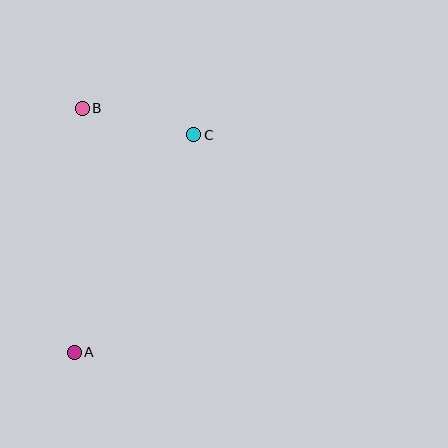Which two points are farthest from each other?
Points A and C are farthest from each other.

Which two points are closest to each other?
Points B and C are closest to each other.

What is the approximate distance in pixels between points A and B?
The distance between A and B is approximately 244 pixels.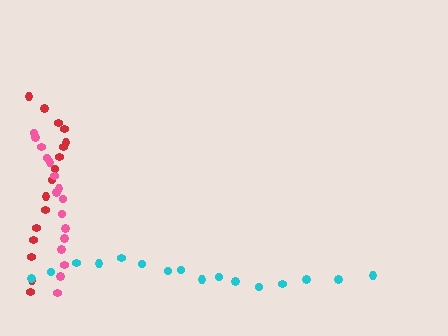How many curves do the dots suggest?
There are 3 distinct paths.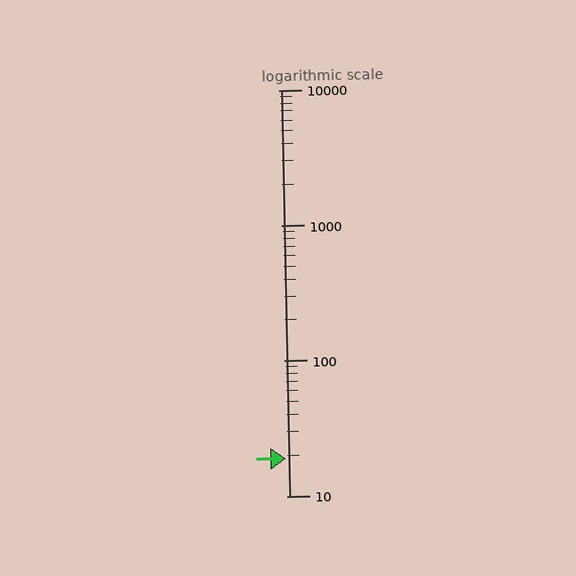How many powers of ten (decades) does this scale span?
The scale spans 3 decades, from 10 to 10000.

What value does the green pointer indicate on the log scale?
The pointer indicates approximately 19.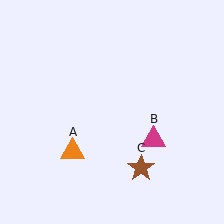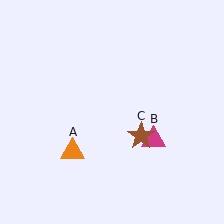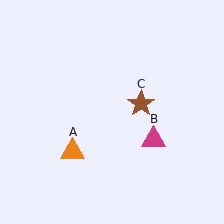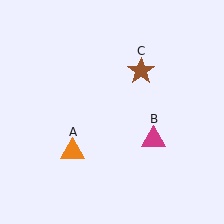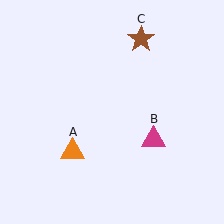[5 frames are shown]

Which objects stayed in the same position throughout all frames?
Orange triangle (object A) and magenta triangle (object B) remained stationary.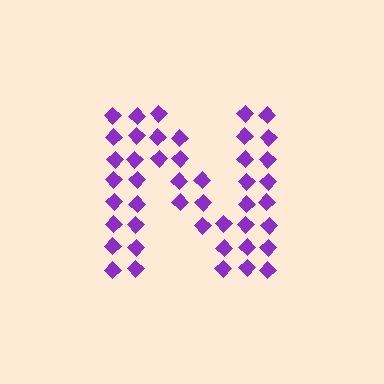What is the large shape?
The large shape is the letter N.